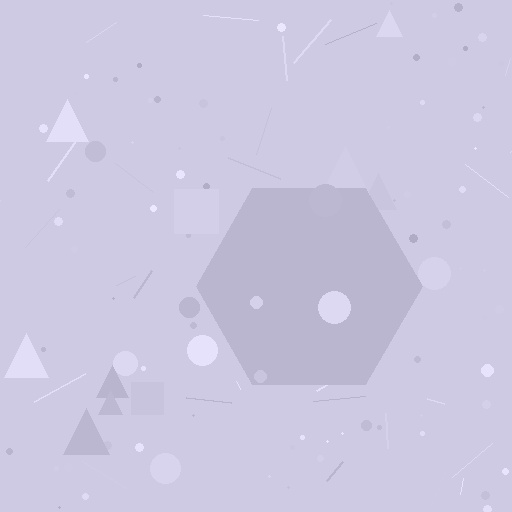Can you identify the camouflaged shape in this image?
The camouflaged shape is a hexagon.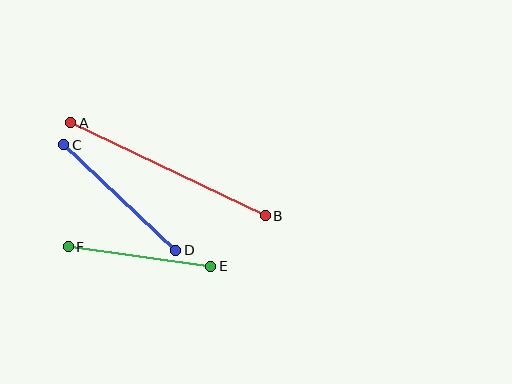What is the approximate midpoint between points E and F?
The midpoint is at approximately (139, 256) pixels.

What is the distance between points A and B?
The distance is approximately 215 pixels.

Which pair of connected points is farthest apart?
Points A and B are farthest apart.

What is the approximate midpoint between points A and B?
The midpoint is at approximately (168, 169) pixels.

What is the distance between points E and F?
The distance is approximately 144 pixels.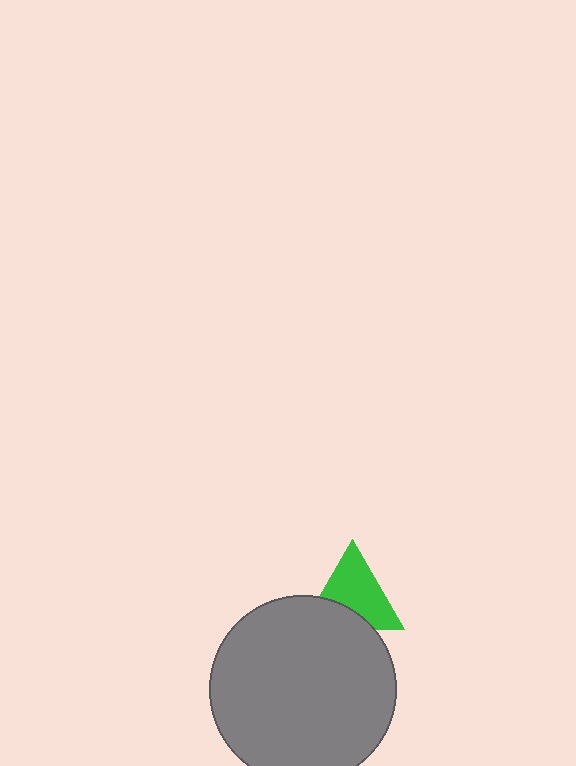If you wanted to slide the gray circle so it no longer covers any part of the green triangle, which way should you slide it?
Slide it down — that is the most direct way to separate the two shapes.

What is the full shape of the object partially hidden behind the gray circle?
The partially hidden object is a green triangle.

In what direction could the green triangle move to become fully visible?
The green triangle could move up. That would shift it out from behind the gray circle entirely.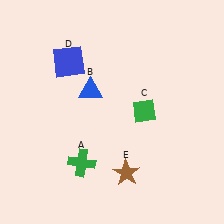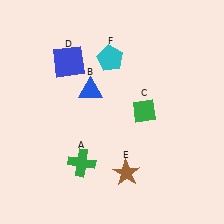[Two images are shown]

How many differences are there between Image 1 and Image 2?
There is 1 difference between the two images.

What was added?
A cyan pentagon (F) was added in Image 2.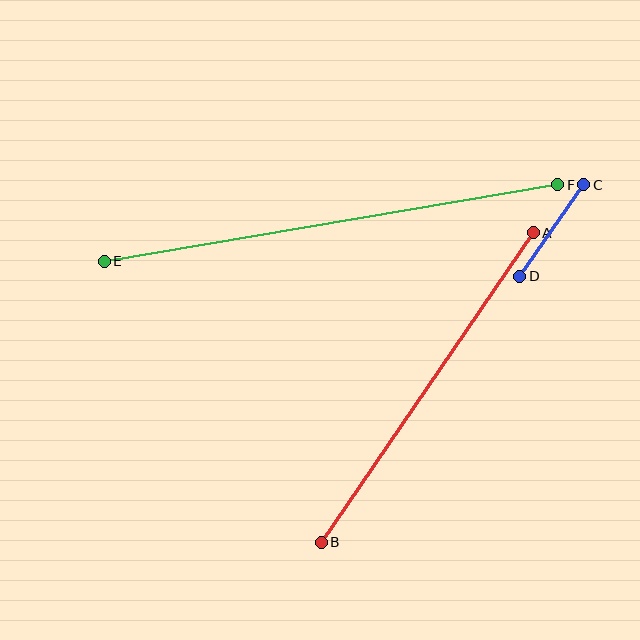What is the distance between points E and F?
The distance is approximately 460 pixels.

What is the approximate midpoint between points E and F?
The midpoint is at approximately (331, 223) pixels.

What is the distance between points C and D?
The distance is approximately 112 pixels.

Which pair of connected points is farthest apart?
Points E and F are farthest apart.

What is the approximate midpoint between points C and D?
The midpoint is at approximately (552, 231) pixels.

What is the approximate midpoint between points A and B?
The midpoint is at approximately (427, 388) pixels.